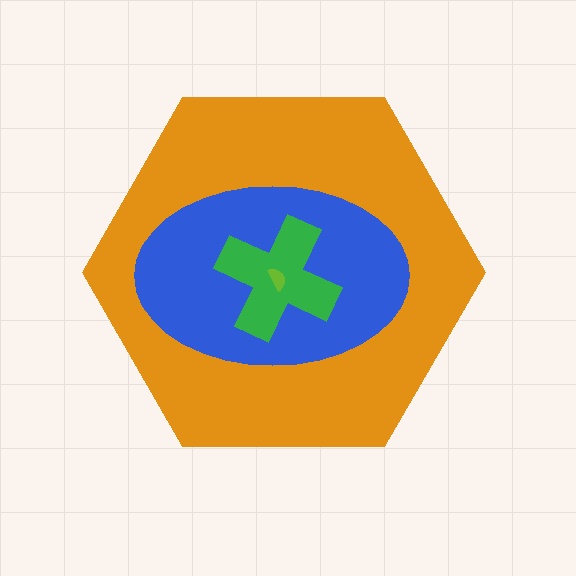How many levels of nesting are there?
4.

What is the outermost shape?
The orange hexagon.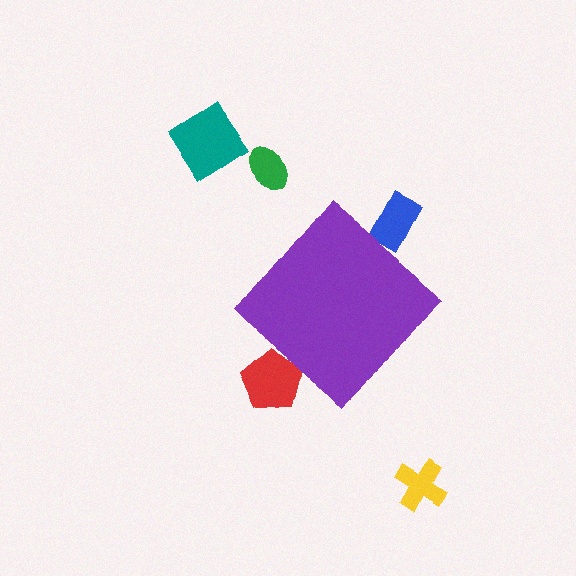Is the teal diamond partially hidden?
No, the teal diamond is fully visible.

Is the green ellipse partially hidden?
No, the green ellipse is fully visible.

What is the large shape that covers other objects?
A purple diamond.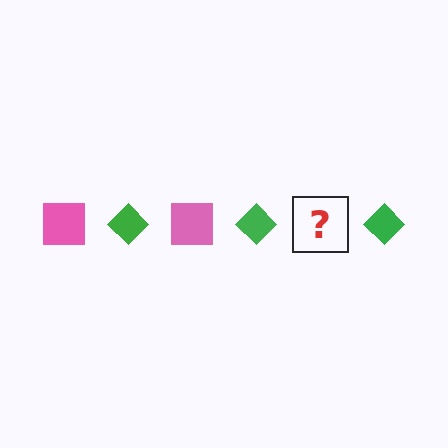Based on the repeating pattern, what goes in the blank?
The blank should be a pink square.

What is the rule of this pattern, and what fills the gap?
The rule is that the pattern alternates between pink square and green diamond. The gap should be filled with a pink square.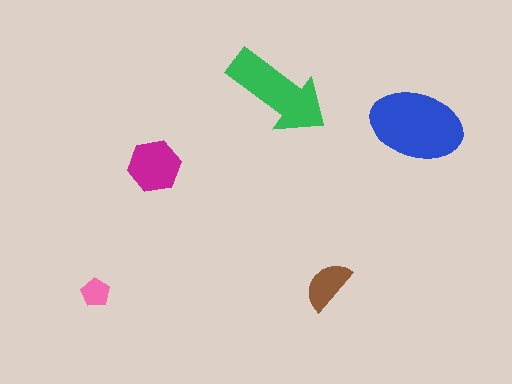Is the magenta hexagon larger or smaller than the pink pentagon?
Larger.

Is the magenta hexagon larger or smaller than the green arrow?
Smaller.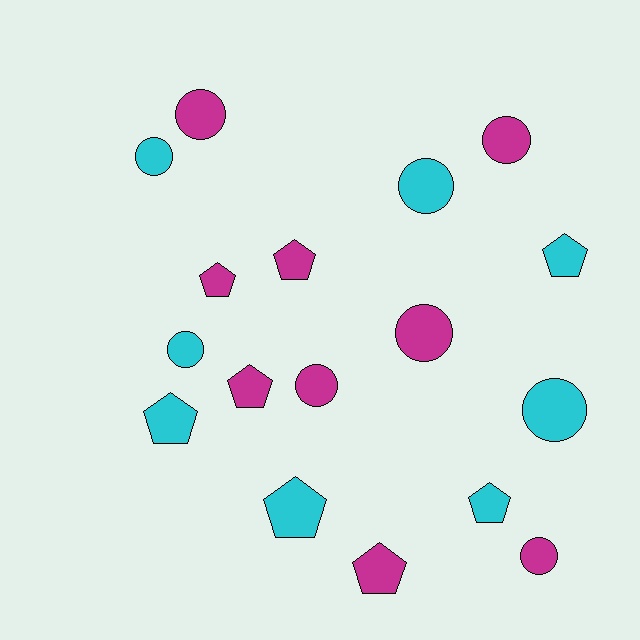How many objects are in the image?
There are 17 objects.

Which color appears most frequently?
Magenta, with 9 objects.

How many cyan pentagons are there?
There are 4 cyan pentagons.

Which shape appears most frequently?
Circle, with 9 objects.